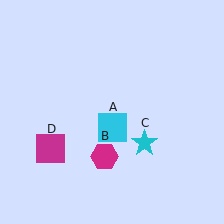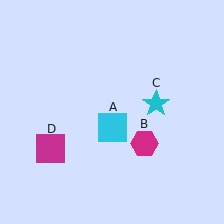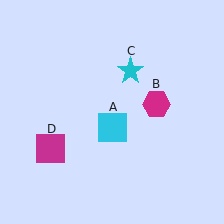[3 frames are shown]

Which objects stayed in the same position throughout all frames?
Cyan square (object A) and magenta square (object D) remained stationary.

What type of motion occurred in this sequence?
The magenta hexagon (object B), cyan star (object C) rotated counterclockwise around the center of the scene.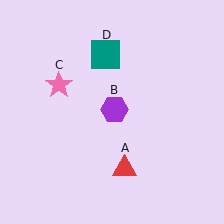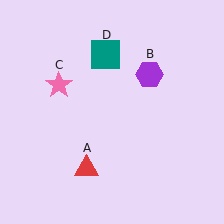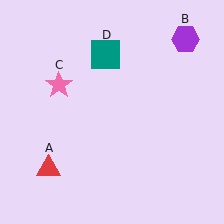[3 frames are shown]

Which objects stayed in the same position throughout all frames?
Pink star (object C) and teal square (object D) remained stationary.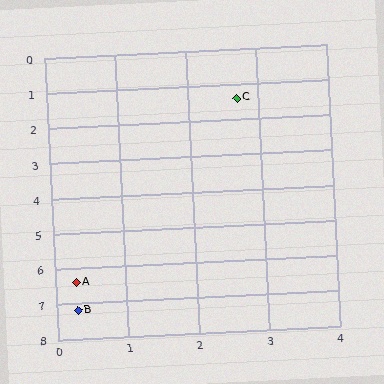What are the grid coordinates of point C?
Point C is at approximately (2.7, 1.4).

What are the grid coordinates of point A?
Point A is at approximately (0.3, 6.4).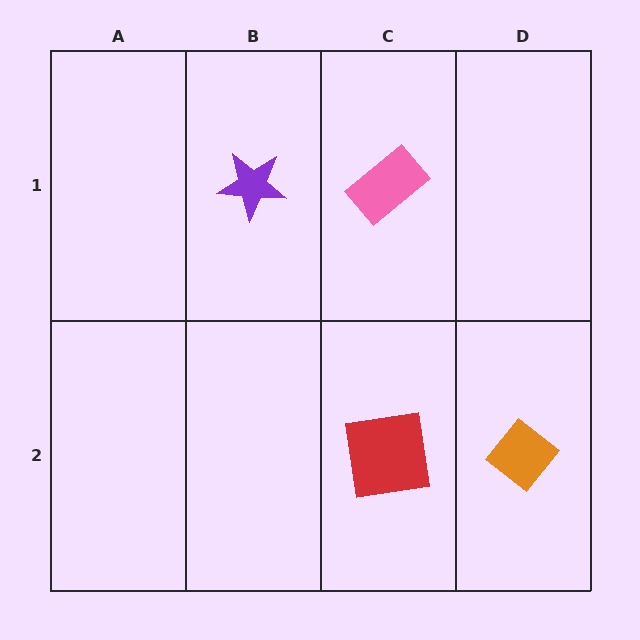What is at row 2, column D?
An orange diamond.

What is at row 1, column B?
A purple star.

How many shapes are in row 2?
2 shapes.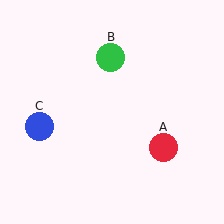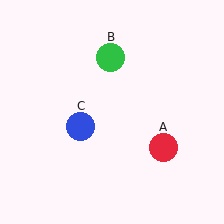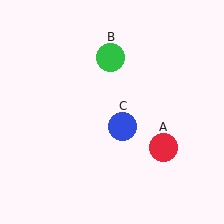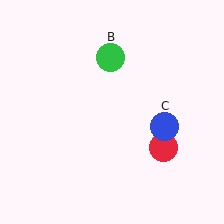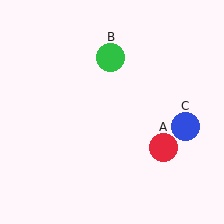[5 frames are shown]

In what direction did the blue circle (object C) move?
The blue circle (object C) moved right.